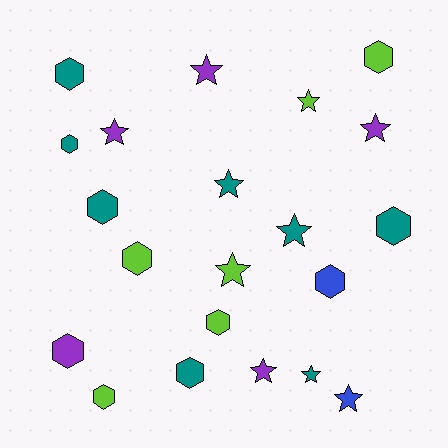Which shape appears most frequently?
Hexagon, with 11 objects.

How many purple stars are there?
There are 4 purple stars.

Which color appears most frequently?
Teal, with 8 objects.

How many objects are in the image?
There are 21 objects.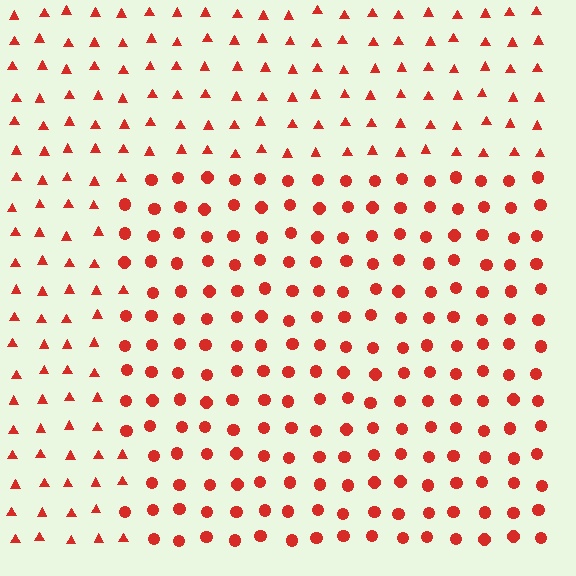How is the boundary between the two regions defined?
The boundary is defined by a change in element shape: circles inside vs. triangles outside. All elements share the same color and spacing.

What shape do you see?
I see a rectangle.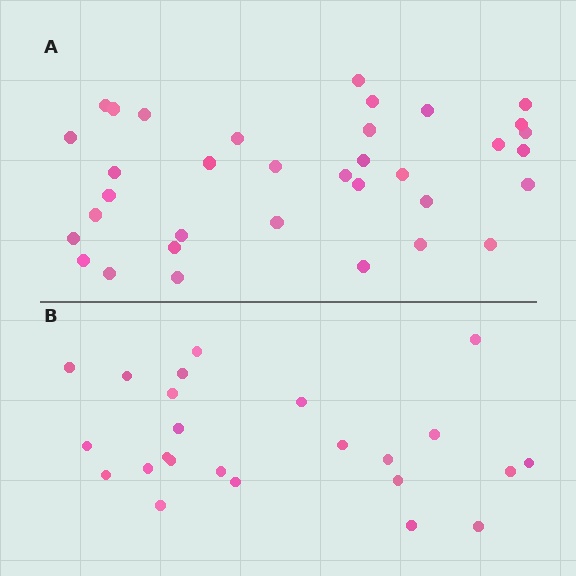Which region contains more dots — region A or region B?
Region A (the top region) has more dots.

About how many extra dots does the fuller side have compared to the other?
Region A has roughly 12 or so more dots than region B.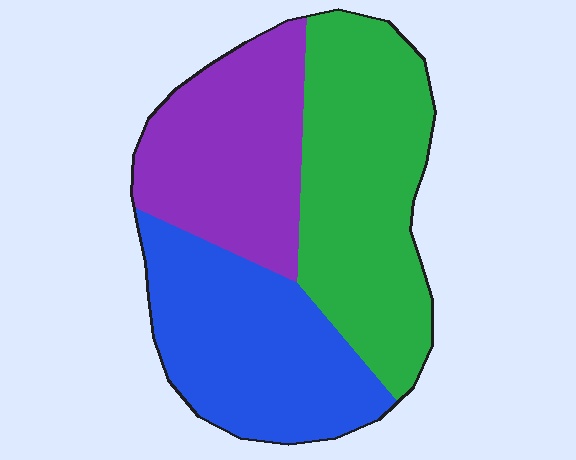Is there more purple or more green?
Green.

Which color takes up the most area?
Green, at roughly 40%.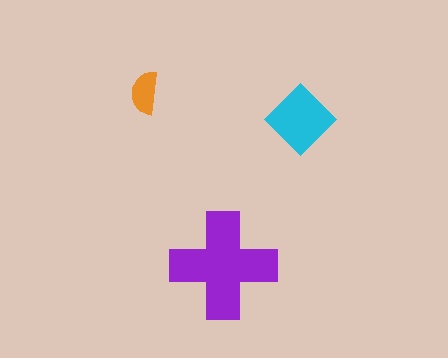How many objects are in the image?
There are 3 objects in the image.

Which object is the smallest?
The orange semicircle.